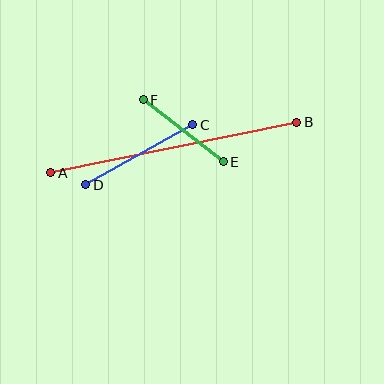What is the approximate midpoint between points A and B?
The midpoint is at approximately (174, 148) pixels.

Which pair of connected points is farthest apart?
Points A and B are farthest apart.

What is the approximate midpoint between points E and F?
The midpoint is at approximately (183, 131) pixels.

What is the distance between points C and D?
The distance is approximately 123 pixels.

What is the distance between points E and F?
The distance is approximately 101 pixels.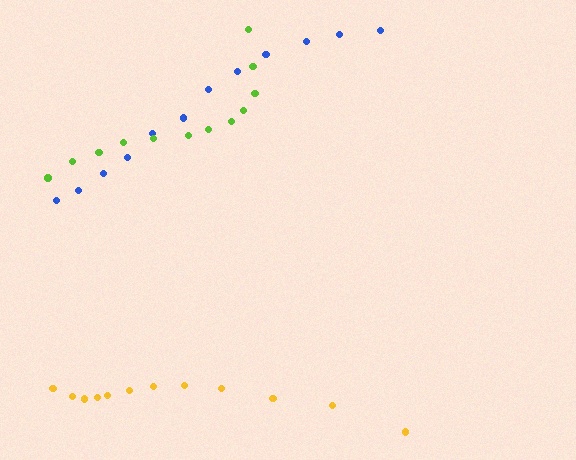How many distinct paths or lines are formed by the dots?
There are 3 distinct paths.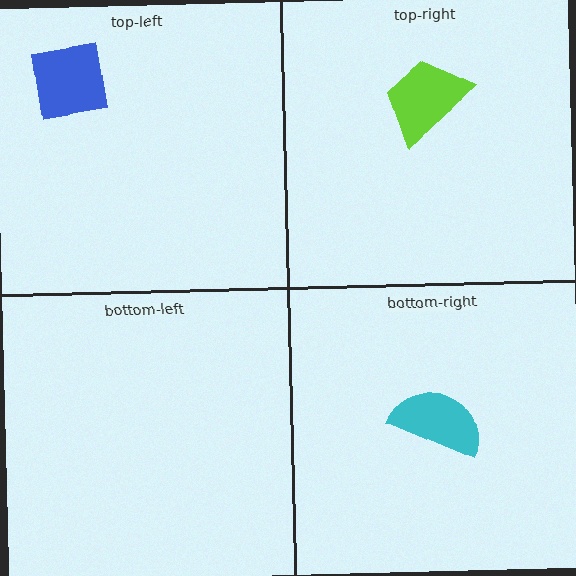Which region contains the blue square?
The top-left region.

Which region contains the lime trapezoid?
The top-right region.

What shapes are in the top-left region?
The blue square.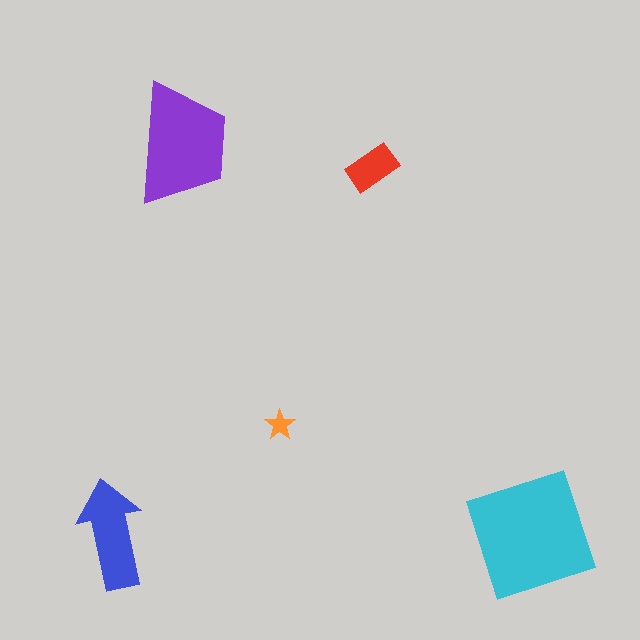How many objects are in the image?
There are 5 objects in the image.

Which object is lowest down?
The cyan square is bottommost.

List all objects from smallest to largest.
The orange star, the red rectangle, the blue arrow, the purple trapezoid, the cyan square.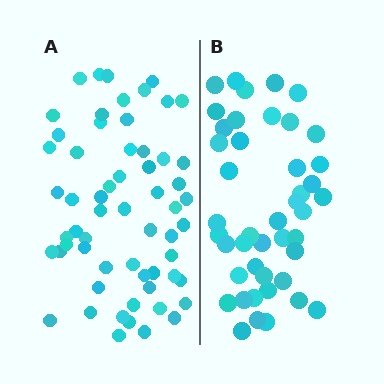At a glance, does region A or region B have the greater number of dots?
Region A (the left region) has more dots.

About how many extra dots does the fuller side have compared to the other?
Region A has approximately 15 more dots than region B.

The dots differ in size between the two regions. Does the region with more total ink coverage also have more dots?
No. Region B has more total ink coverage because its dots are larger, but region A actually contains more individual dots. Total area can be misleading — the number of items is what matters here.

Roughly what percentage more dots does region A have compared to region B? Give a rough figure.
About 35% more.